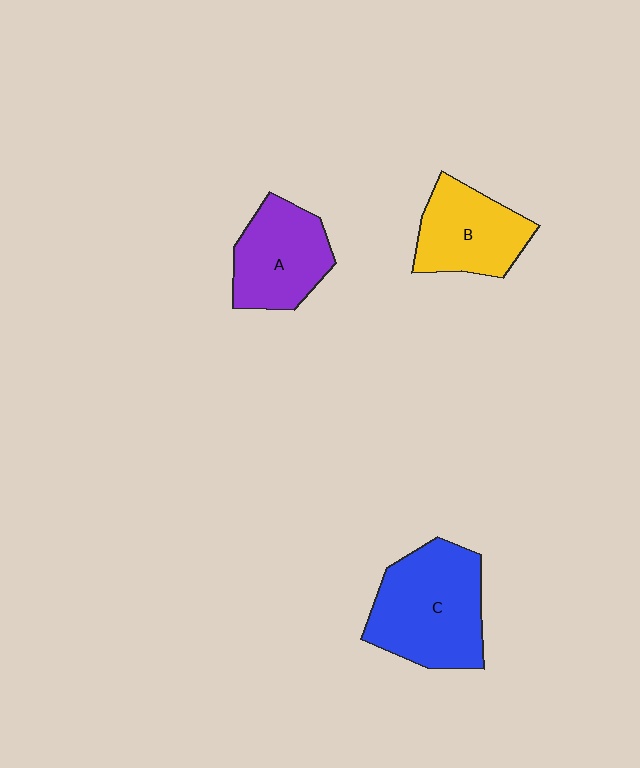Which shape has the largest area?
Shape C (blue).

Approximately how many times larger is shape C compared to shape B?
Approximately 1.4 times.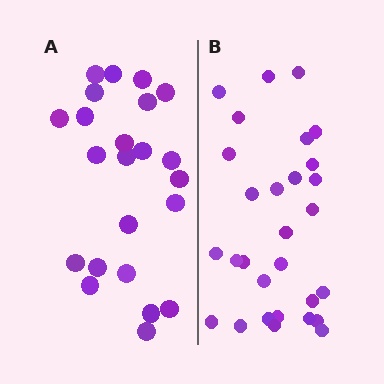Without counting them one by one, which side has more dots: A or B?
Region B (the right region) has more dots.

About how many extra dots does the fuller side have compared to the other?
Region B has about 6 more dots than region A.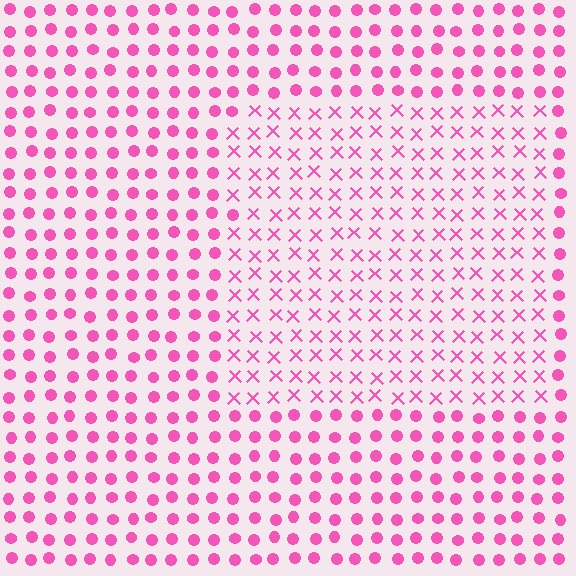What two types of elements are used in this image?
The image uses X marks inside the rectangle region and circles outside it.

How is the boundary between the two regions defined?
The boundary is defined by a change in element shape: X marks inside vs. circles outside. All elements share the same color and spacing.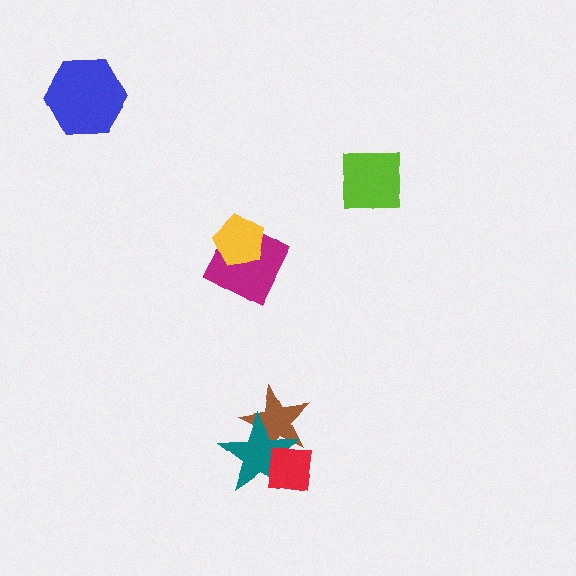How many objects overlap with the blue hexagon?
0 objects overlap with the blue hexagon.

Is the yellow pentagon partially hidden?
No, no other shape covers it.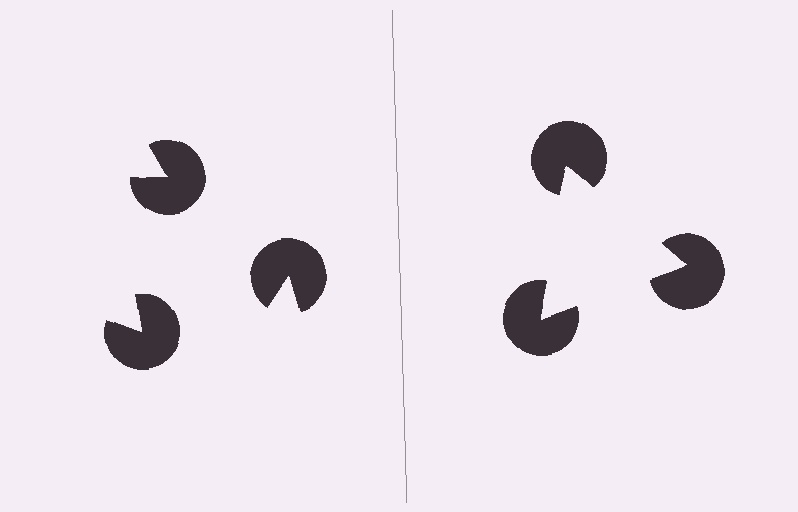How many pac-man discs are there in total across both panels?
6 — 3 on each side.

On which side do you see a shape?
An illusory triangle appears on the right side. On the left side the wedge cuts are rotated, so no coherent shape forms.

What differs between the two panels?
The pac-man discs are positioned identically on both sides; only the wedge orientations differ. On the right they align to a triangle; on the left they are misaligned.